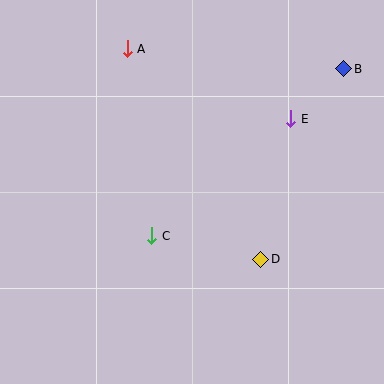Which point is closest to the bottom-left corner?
Point C is closest to the bottom-left corner.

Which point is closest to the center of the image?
Point C at (152, 236) is closest to the center.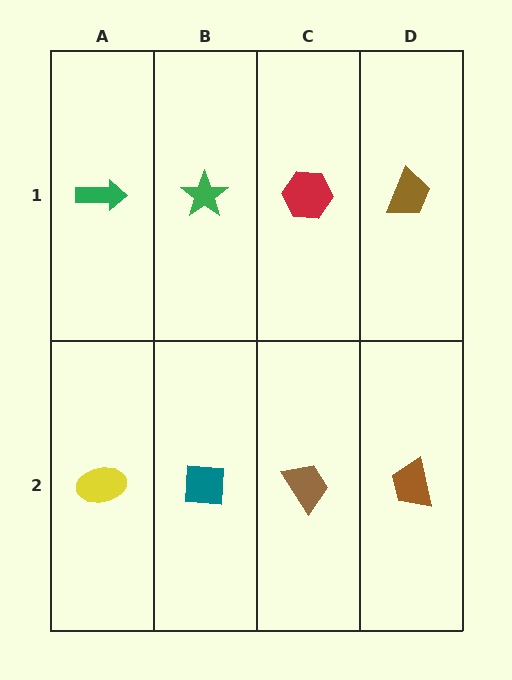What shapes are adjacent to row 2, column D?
A brown trapezoid (row 1, column D), a brown trapezoid (row 2, column C).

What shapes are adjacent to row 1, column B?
A teal square (row 2, column B), a green arrow (row 1, column A), a red hexagon (row 1, column C).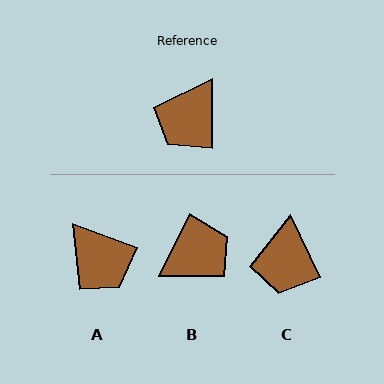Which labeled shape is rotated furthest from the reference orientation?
B, about 154 degrees away.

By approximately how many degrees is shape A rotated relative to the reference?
Approximately 71 degrees counter-clockwise.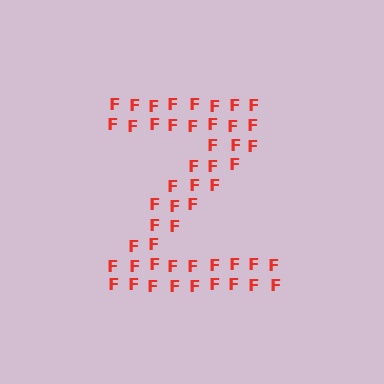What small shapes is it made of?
It is made of small letter F's.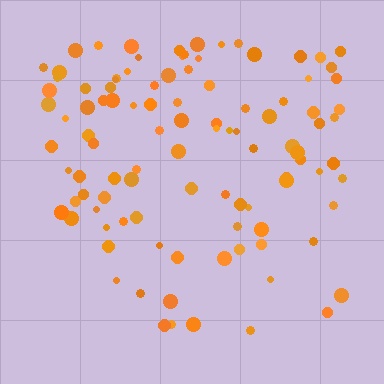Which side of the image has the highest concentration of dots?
The top.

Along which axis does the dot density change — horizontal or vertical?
Vertical.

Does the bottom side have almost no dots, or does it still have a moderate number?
Still a moderate number, just noticeably fewer than the top.